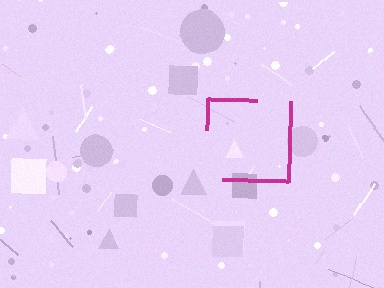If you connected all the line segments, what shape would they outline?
They would outline a square.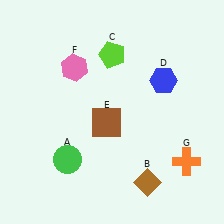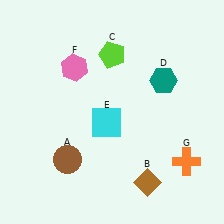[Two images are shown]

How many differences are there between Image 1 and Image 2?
There are 3 differences between the two images.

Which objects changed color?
A changed from green to brown. D changed from blue to teal. E changed from brown to cyan.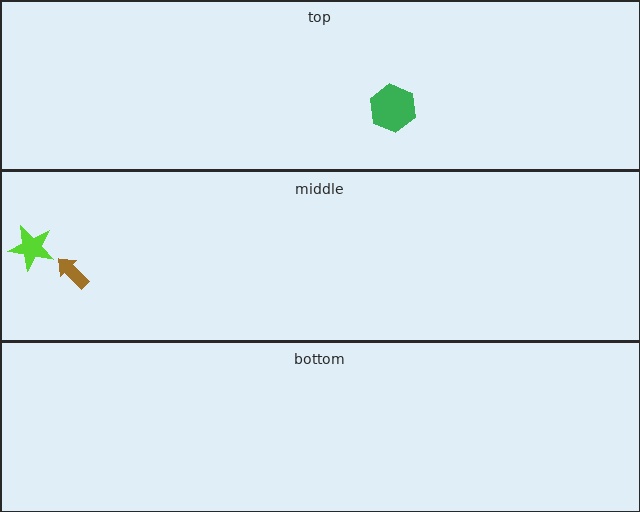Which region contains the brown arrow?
The middle region.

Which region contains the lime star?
The middle region.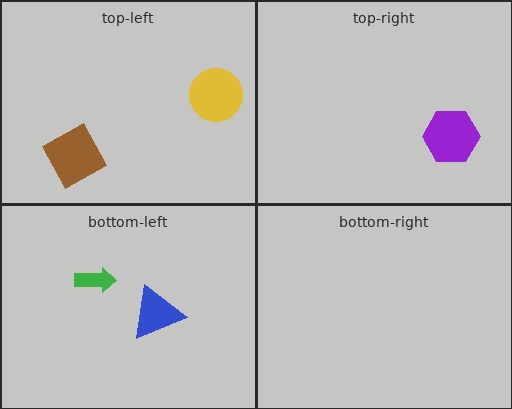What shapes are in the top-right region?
The purple hexagon.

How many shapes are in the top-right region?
1.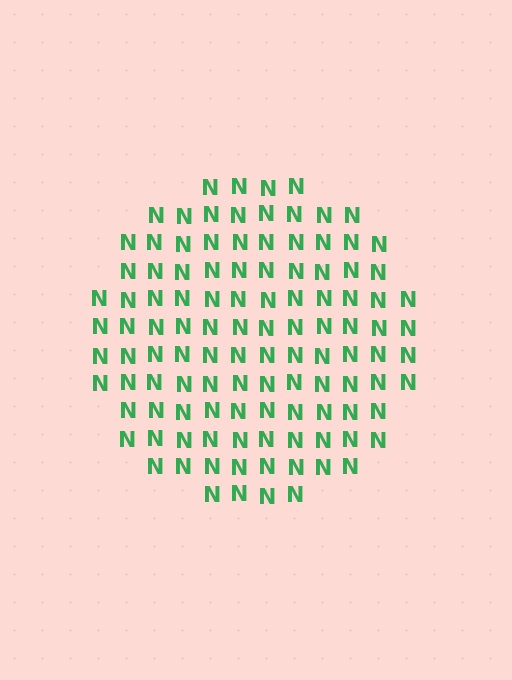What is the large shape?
The large shape is a circle.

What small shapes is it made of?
It is made of small letter N's.